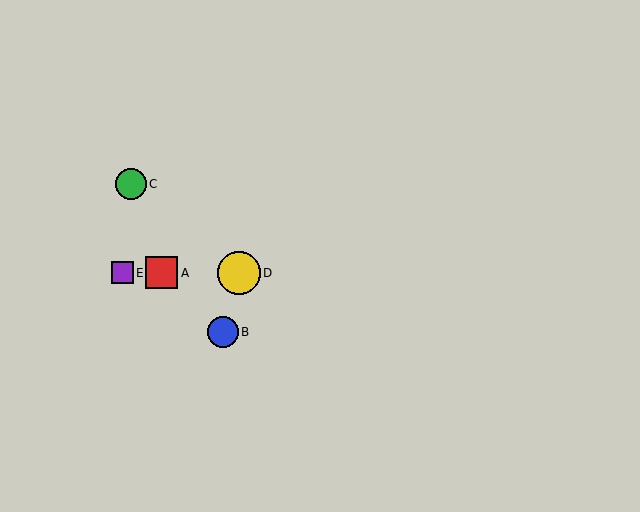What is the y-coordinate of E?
Object E is at y≈273.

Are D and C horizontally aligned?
No, D is at y≈273 and C is at y≈184.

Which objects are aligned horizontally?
Objects A, D, E are aligned horizontally.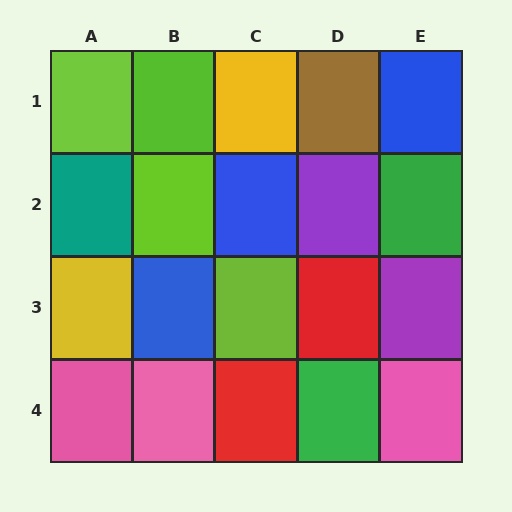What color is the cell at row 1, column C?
Yellow.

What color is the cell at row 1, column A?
Lime.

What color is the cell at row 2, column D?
Purple.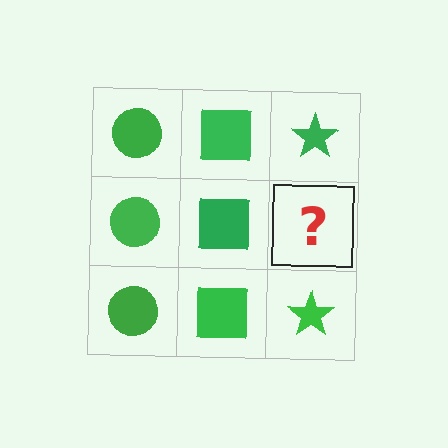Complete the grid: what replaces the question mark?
The question mark should be replaced with a green star.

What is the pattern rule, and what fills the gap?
The rule is that each column has a consistent shape. The gap should be filled with a green star.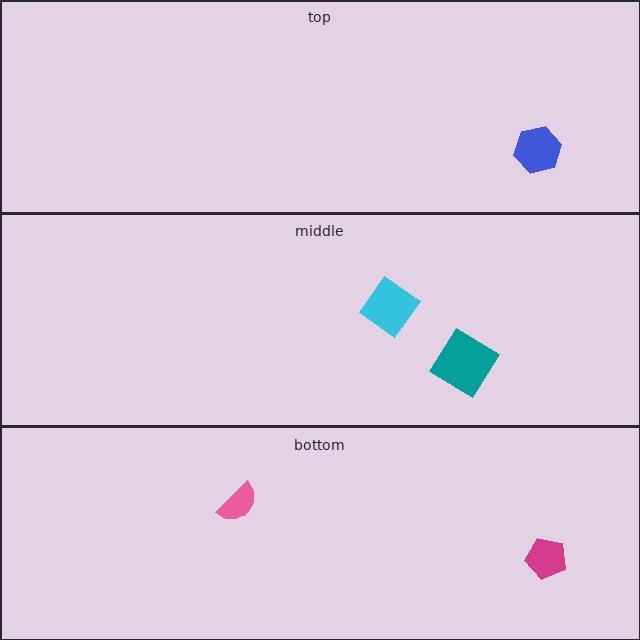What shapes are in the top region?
The blue hexagon.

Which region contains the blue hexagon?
The top region.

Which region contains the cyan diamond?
The middle region.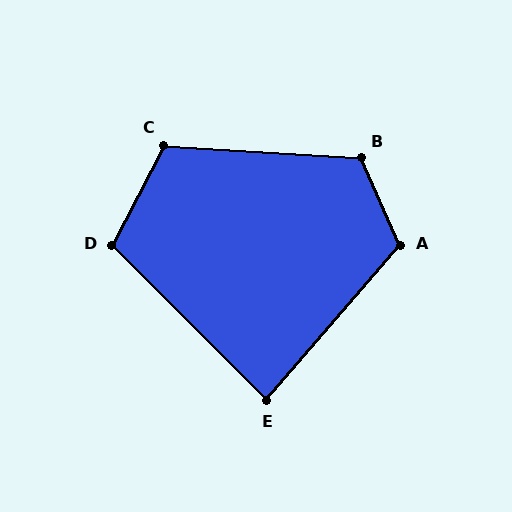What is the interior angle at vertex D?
Approximately 108 degrees (obtuse).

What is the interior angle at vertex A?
Approximately 115 degrees (obtuse).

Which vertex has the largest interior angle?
B, at approximately 117 degrees.